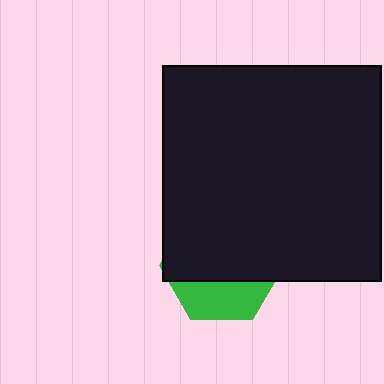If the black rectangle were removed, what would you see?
You would see the complete green hexagon.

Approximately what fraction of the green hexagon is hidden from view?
Roughly 68% of the green hexagon is hidden behind the black rectangle.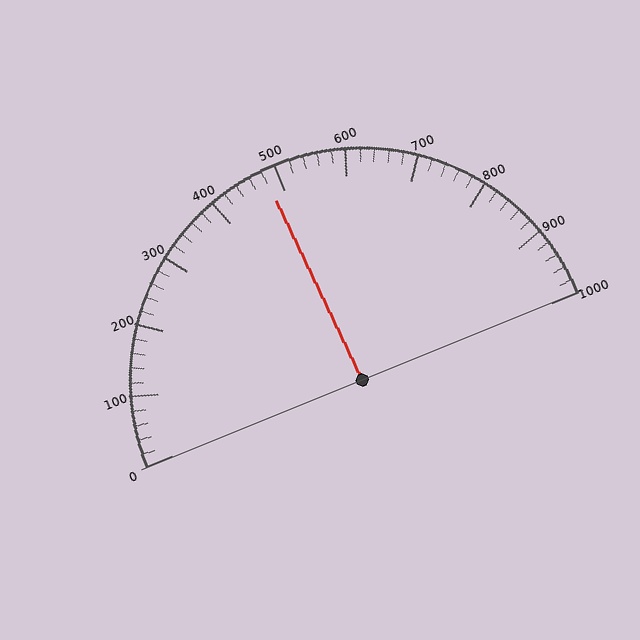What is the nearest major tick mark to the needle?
The nearest major tick mark is 500.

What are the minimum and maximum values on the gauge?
The gauge ranges from 0 to 1000.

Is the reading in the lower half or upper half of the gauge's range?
The reading is in the lower half of the range (0 to 1000).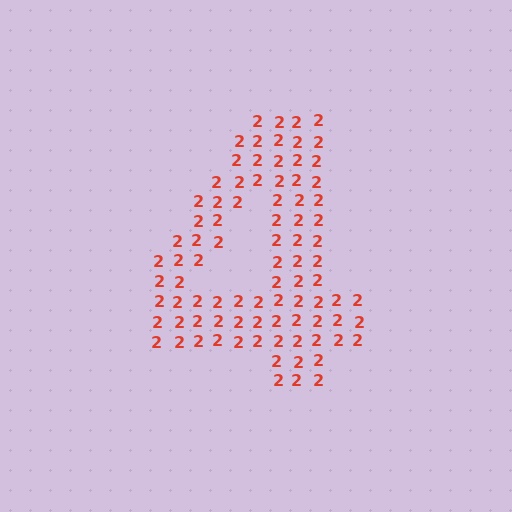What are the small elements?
The small elements are digit 2's.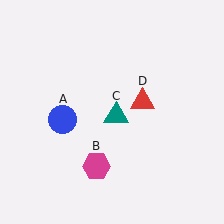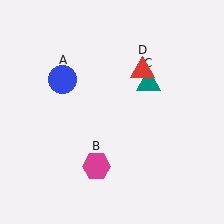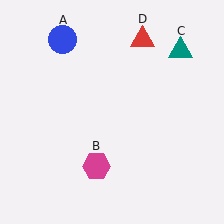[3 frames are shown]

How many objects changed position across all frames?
3 objects changed position: blue circle (object A), teal triangle (object C), red triangle (object D).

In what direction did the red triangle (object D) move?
The red triangle (object D) moved up.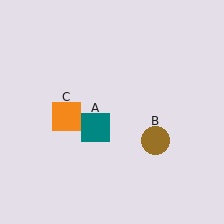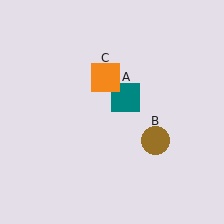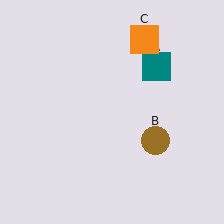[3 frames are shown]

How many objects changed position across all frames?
2 objects changed position: teal square (object A), orange square (object C).